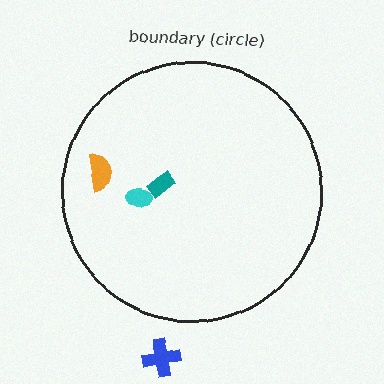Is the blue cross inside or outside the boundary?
Outside.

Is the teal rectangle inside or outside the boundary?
Inside.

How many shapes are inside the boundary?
3 inside, 1 outside.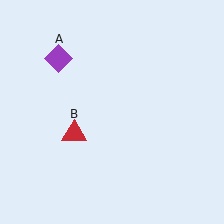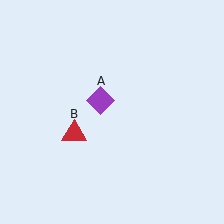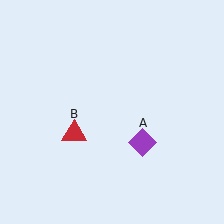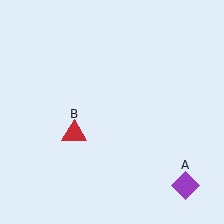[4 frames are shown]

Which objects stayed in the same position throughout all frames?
Red triangle (object B) remained stationary.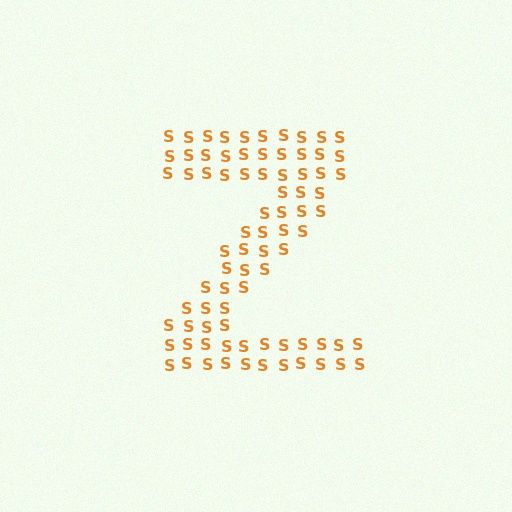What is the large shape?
The large shape is the letter Z.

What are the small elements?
The small elements are letter S's.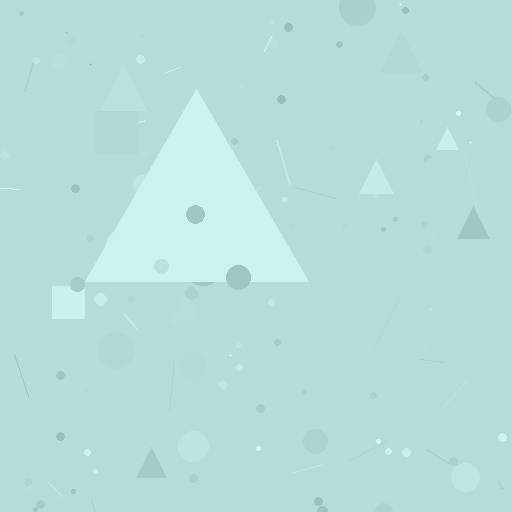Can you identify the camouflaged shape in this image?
The camouflaged shape is a triangle.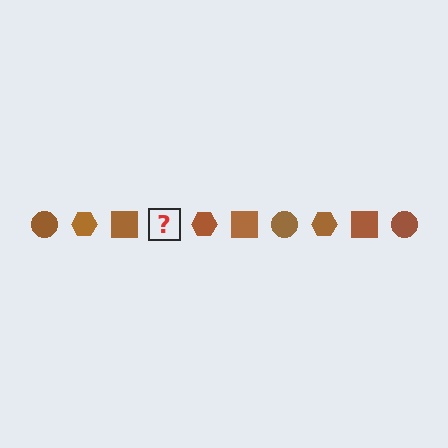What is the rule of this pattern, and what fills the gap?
The rule is that the pattern cycles through circle, hexagon, square shapes in brown. The gap should be filled with a brown circle.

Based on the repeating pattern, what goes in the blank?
The blank should be a brown circle.